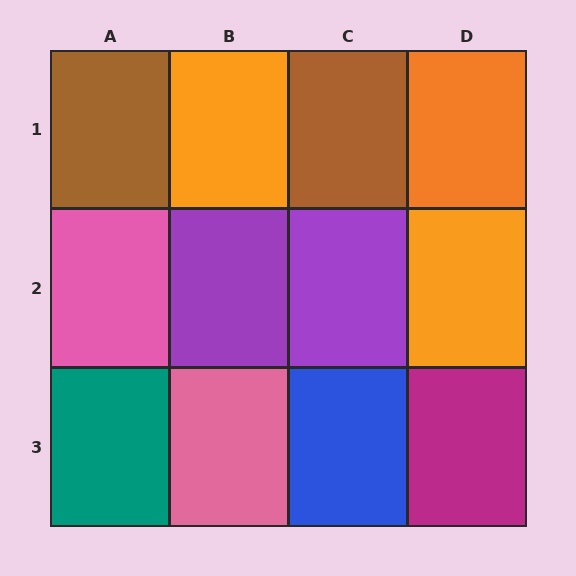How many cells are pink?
2 cells are pink.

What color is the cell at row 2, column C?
Purple.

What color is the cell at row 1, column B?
Orange.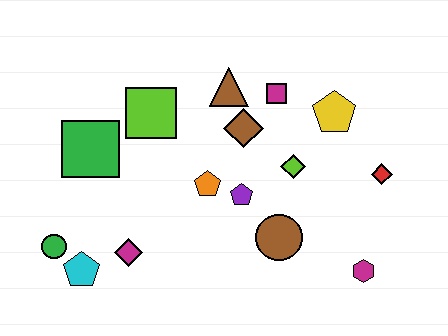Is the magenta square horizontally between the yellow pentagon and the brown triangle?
Yes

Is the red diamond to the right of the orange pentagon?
Yes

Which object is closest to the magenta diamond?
The cyan pentagon is closest to the magenta diamond.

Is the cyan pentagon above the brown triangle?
No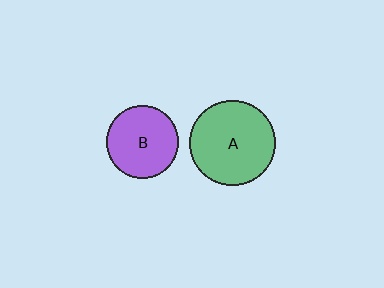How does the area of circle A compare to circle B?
Approximately 1.4 times.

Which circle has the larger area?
Circle A (green).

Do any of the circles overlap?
No, none of the circles overlap.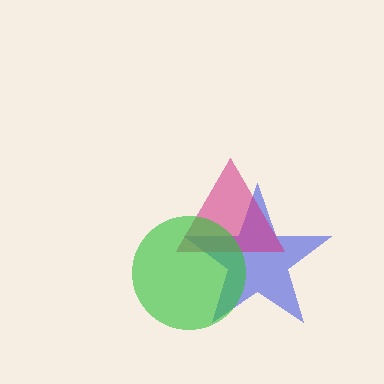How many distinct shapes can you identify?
There are 3 distinct shapes: a blue star, a magenta triangle, a green circle.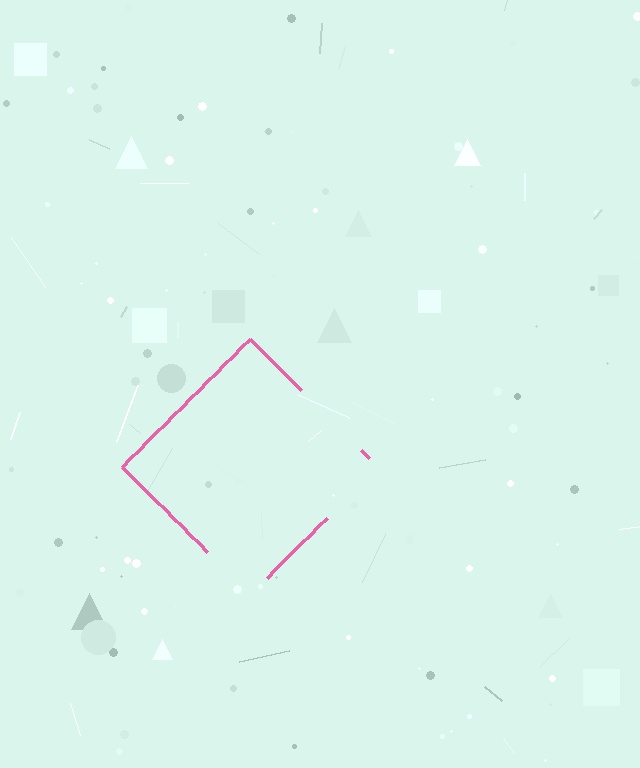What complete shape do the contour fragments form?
The contour fragments form a diamond.